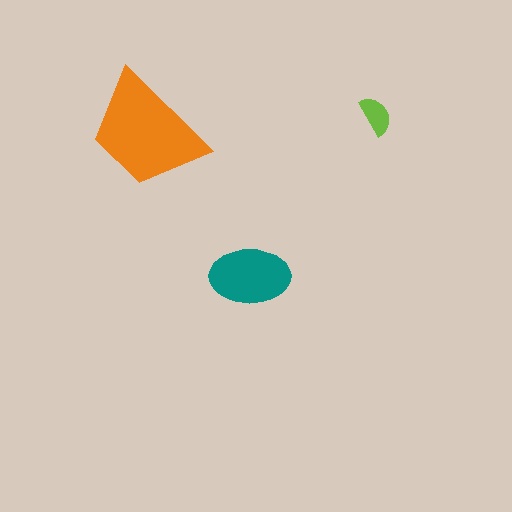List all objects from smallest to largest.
The lime semicircle, the teal ellipse, the orange trapezoid.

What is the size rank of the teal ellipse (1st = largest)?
2nd.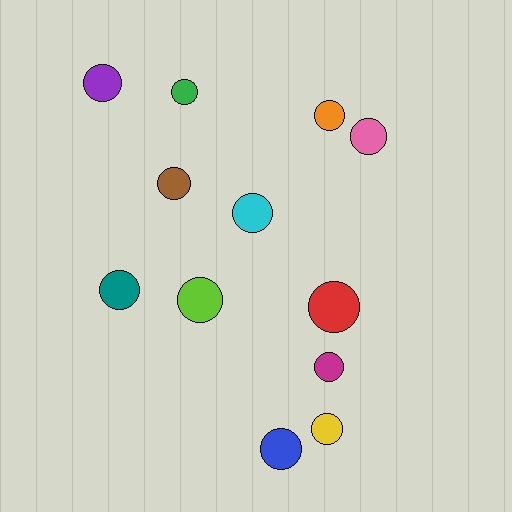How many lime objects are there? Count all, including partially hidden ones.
There is 1 lime object.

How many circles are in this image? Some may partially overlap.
There are 12 circles.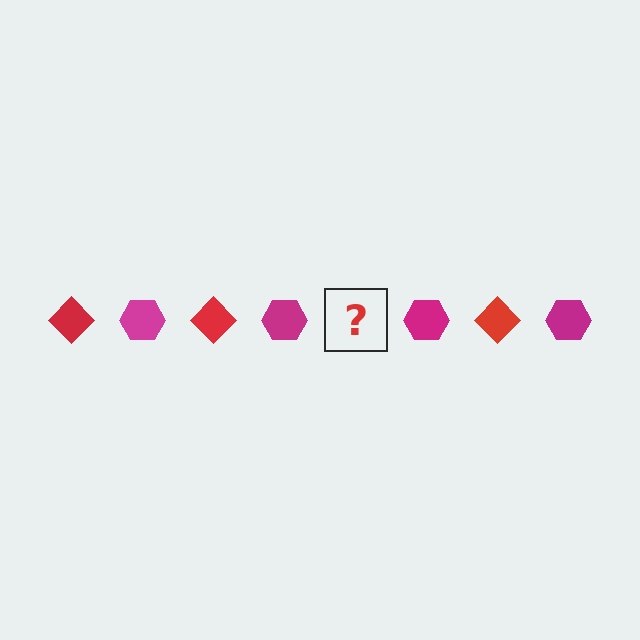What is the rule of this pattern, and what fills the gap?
The rule is that the pattern alternates between red diamond and magenta hexagon. The gap should be filled with a red diamond.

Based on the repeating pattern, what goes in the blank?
The blank should be a red diamond.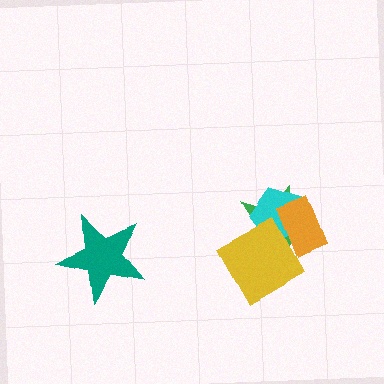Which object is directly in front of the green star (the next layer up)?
The cyan pentagon is directly in front of the green star.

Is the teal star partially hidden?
No, no other shape covers it.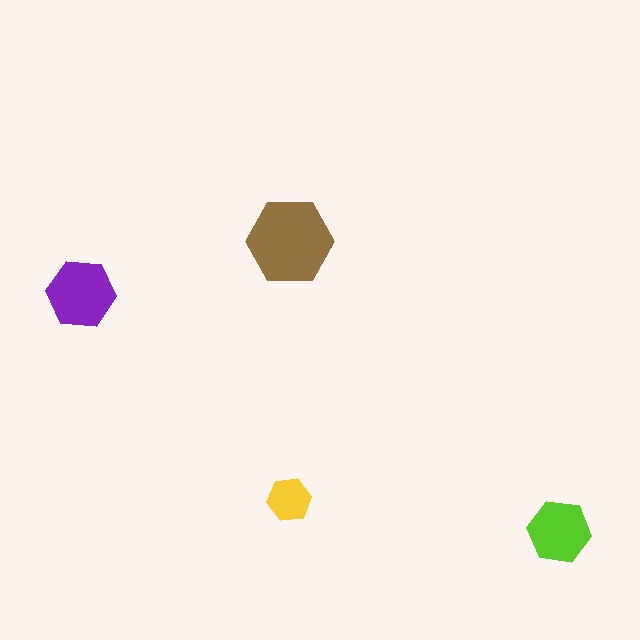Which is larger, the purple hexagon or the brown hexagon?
The brown one.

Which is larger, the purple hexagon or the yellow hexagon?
The purple one.